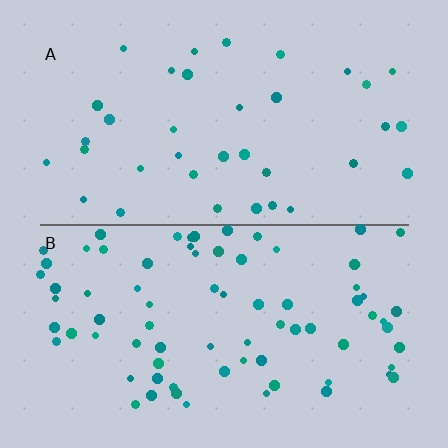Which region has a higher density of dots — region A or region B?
B (the bottom).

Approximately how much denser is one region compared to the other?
Approximately 2.1× — region B over region A.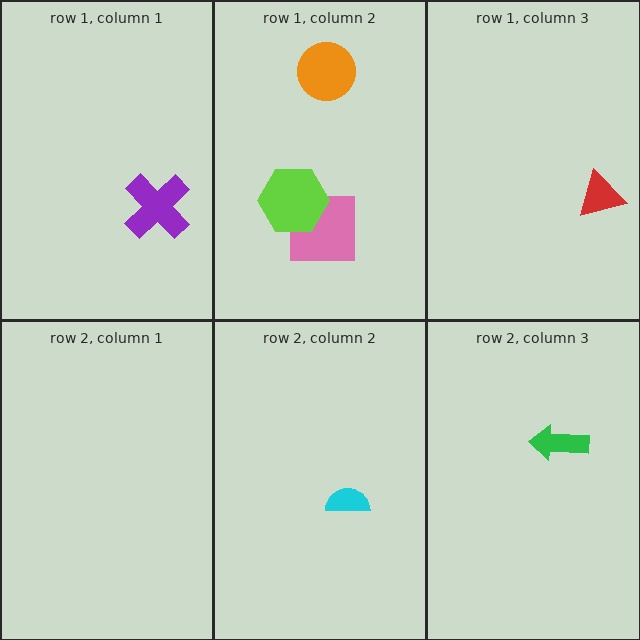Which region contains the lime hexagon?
The row 1, column 2 region.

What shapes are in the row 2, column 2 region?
The cyan semicircle.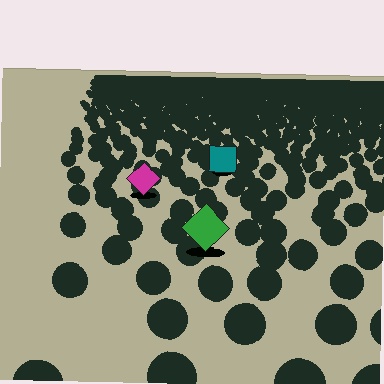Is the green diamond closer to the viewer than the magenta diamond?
Yes. The green diamond is closer — you can tell from the texture gradient: the ground texture is coarser near it.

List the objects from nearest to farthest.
From nearest to farthest: the green diamond, the magenta diamond, the teal square.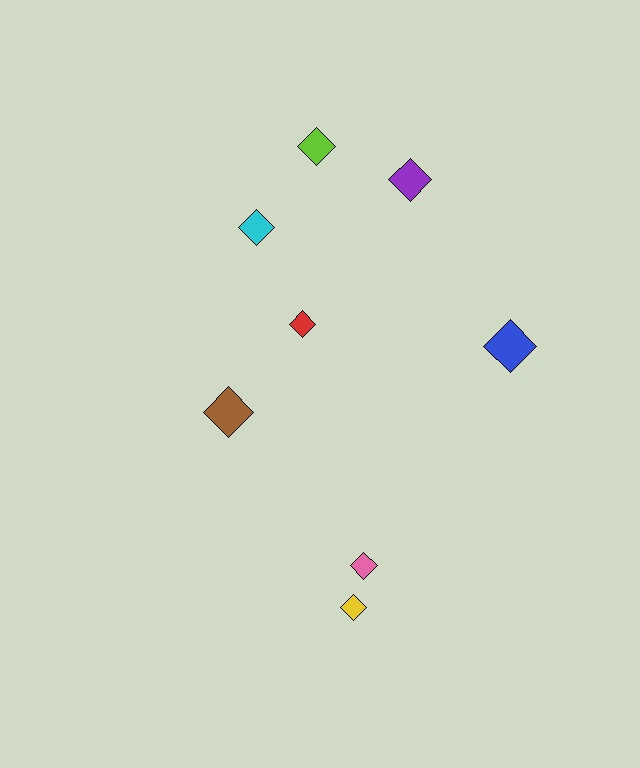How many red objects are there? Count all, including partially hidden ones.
There is 1 red object.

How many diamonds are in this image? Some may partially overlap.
There are 8 diamonds.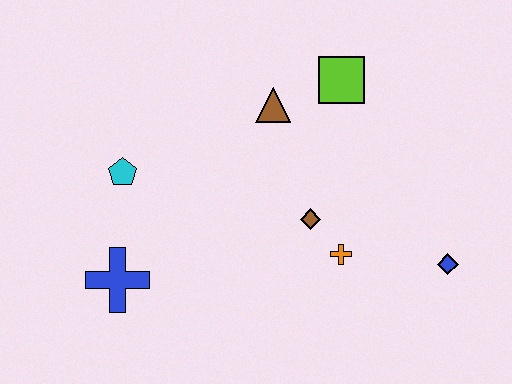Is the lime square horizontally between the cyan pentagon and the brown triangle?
No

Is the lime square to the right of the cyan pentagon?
Yes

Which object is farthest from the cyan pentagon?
The blue diamond is farthest from the cyan pentagon.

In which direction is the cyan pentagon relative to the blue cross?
The cyan pentagon is above the blue cross.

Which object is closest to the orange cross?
The brown diamond is closest to the orange cross.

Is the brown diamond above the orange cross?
Yes